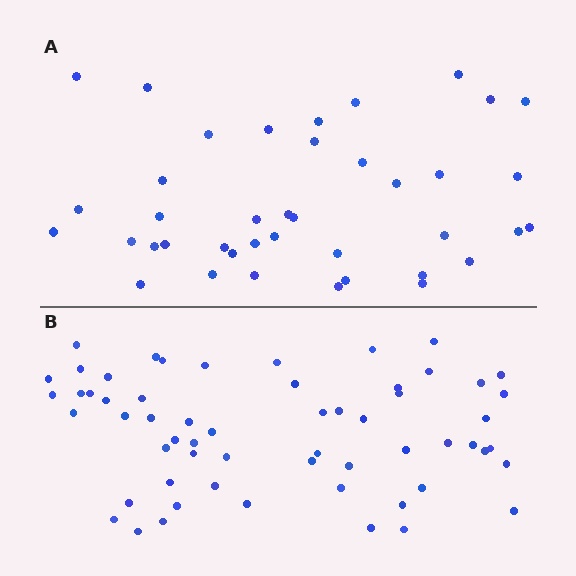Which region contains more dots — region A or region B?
Region B (the bottom region) has more dots.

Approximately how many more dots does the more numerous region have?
Region B has approximately 20 more dots than region A.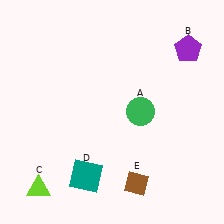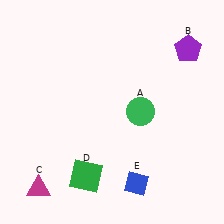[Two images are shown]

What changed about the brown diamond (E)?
In Image 1, E is brown. In Image 2, it changed to blue.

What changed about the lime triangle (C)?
In Image 1, C is lime. In Image 2, it changed to magenta.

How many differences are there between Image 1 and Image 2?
There are 3 differences between the two images.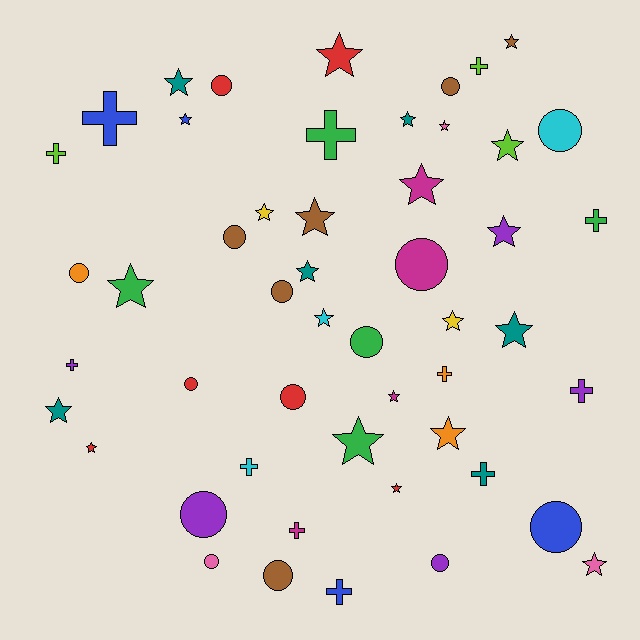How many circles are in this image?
There are 15 circles.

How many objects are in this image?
There are 50 objects.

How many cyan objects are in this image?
There are 3 cyan objects.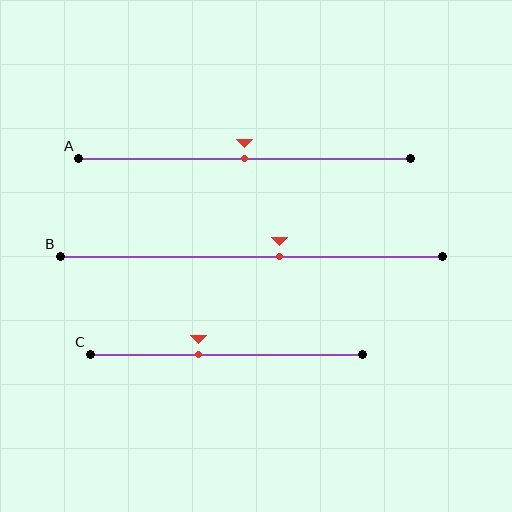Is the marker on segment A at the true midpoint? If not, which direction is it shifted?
Yes, the marker on segment A is at the true midpoint.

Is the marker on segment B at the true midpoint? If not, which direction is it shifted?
No, the marker on segment B is shifted to the right by about 7% of the segment length.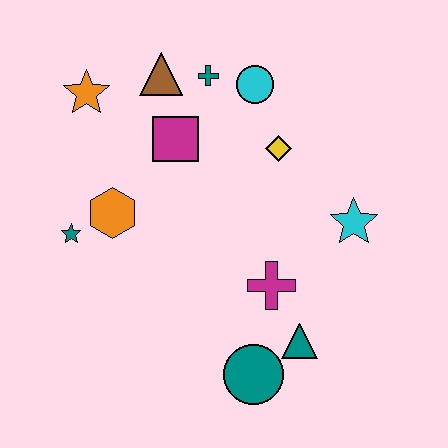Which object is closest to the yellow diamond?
The cyan circle is closest to the yellow diamond.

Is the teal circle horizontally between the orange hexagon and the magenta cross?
Yes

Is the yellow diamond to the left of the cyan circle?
No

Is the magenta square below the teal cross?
Yes